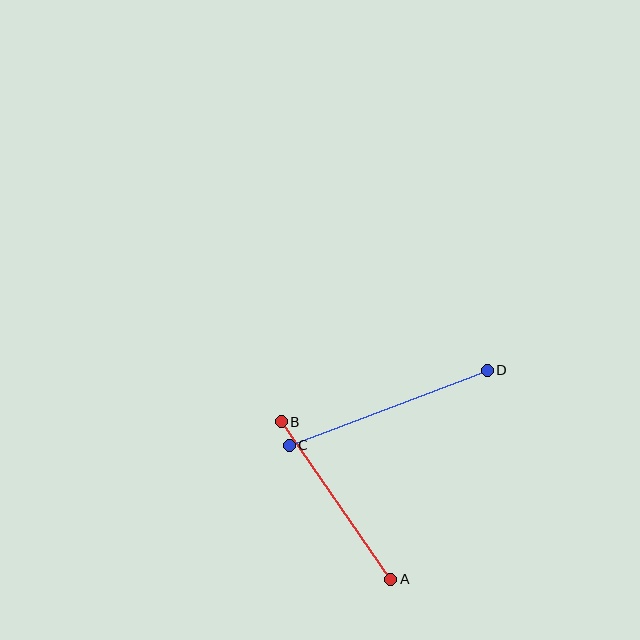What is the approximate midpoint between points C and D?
The midpoint is at approximately (388, 408) pixels.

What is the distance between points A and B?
The distance is approximately 191 pixels.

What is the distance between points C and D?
The distance is approximately 212 pixels.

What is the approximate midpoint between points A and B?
The midpoint is at approximately (336, 501) pixels.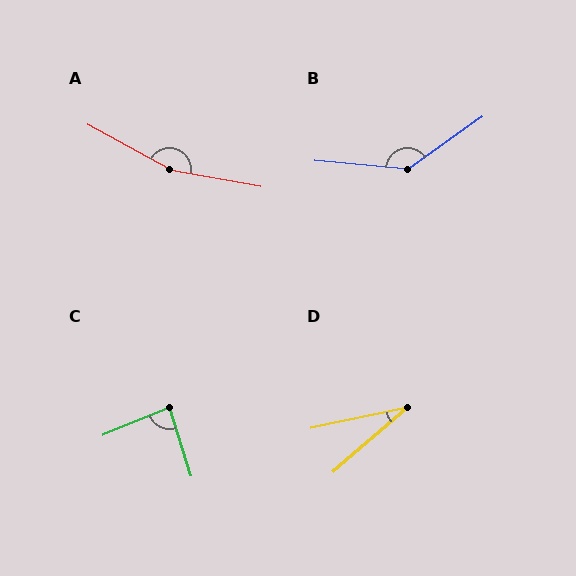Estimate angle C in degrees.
Approximately 85 degrees.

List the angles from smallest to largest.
D (29°), C (85°), B (140°), A (161°).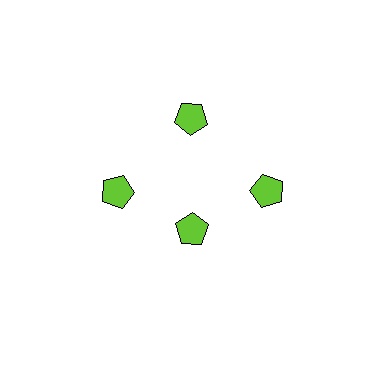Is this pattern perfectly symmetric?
No. The 4 lime pentagons are arranged in a ring, but one element near the 6 o'clock position is pulled inward toward the center, breaking the 4-fold rotational symmetry.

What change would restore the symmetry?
The symmetry would be restored by moving it outward, back onto the ring so that all 4 pentagons sit at equal angles and equal distance from the center.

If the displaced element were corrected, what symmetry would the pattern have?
It would have 4-fold rotational symmetry — the pattern would map onto itself every 90 degrees.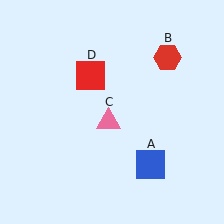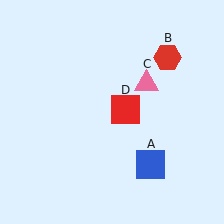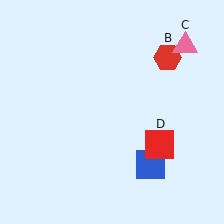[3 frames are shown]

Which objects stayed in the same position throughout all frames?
Blue square (object A) and red hexagon (object B) remained stationary.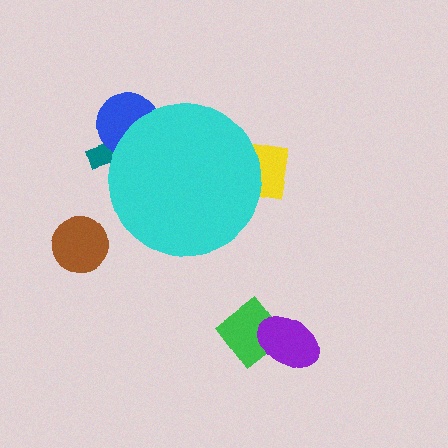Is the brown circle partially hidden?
No, the brown circle is fully visible.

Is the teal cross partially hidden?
Yes, the teal cross is partially hidden behind the cyan circle.